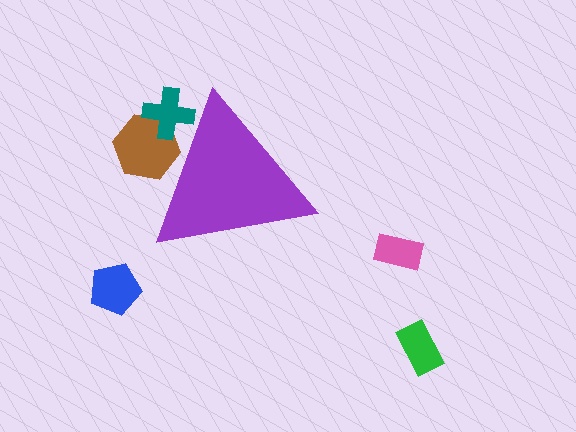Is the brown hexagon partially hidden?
Yes, the brown hexagon is partially hidden behind the purple triangle.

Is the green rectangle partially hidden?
No, the green rectangle is fully visible.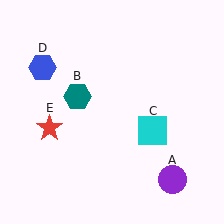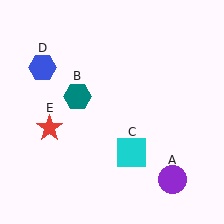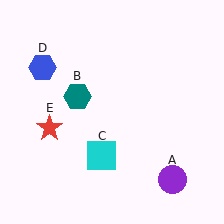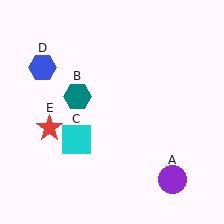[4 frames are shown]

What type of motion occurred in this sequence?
The cyan square (object C) rotated clockwise around the center of the scene.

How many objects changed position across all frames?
1 object changed position: cyan square (object C).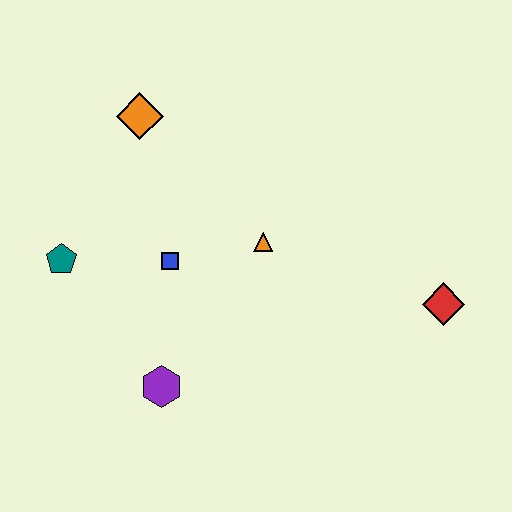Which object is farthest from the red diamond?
The teal pentagon is farthest from the red diamond.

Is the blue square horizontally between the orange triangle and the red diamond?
No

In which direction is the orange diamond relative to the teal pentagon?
The orange diamond is above the teal pentagon.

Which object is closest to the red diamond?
The orange triangle is closest to the red diamond.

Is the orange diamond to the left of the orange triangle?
Yes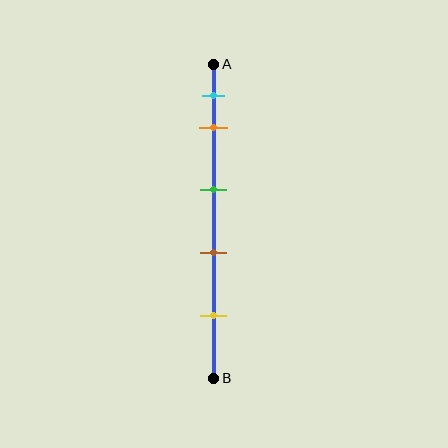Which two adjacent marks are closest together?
The cyan and orange marks are the closest adjacent pair.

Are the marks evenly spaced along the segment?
No, the marks are not evenly spaced.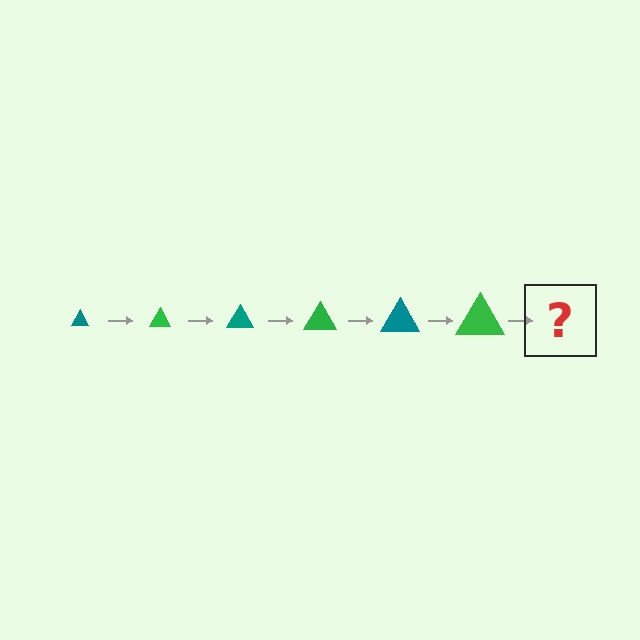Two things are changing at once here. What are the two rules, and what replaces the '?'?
The two rules are that the triangle grows larger each step and the color cycles through teal and green. The '?' should be a teal triangle, larger than the previous one.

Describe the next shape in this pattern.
It should be a teal triangle, larger than the previous one.